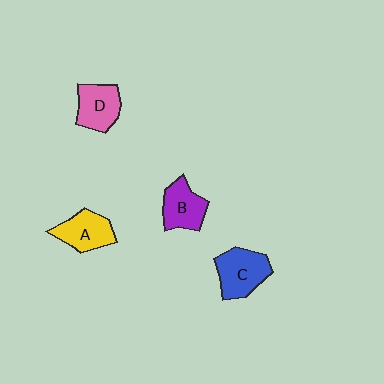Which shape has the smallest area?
Shape B (purple).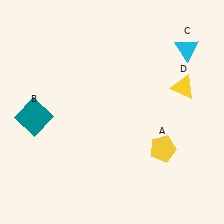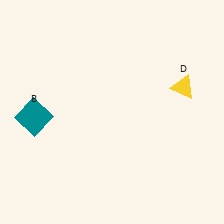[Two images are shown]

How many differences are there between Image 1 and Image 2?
There are 2 differences between the two images.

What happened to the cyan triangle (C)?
The cyan triangle (C) was removed in Image 2. It was in the top-right area of Image 1.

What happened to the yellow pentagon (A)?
The yellow pentagon (A) was removed in Image 2. It was in the bottom-right area of Image 1.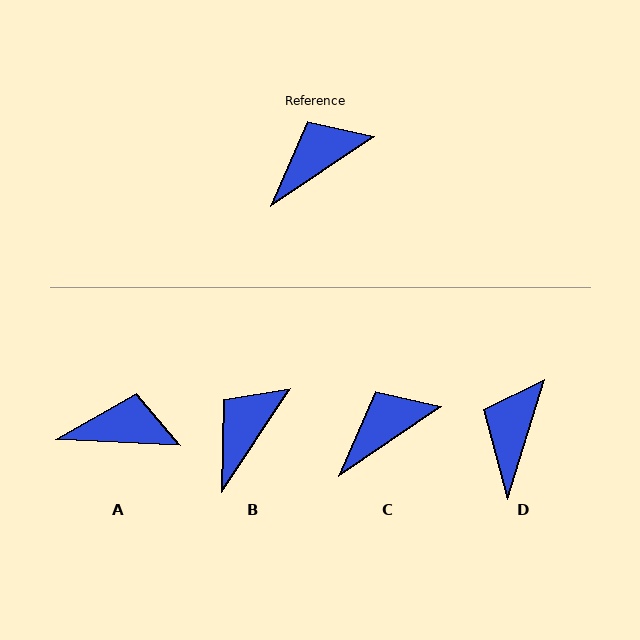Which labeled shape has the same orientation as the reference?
C.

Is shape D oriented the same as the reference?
No, it is off by about 38 degrees.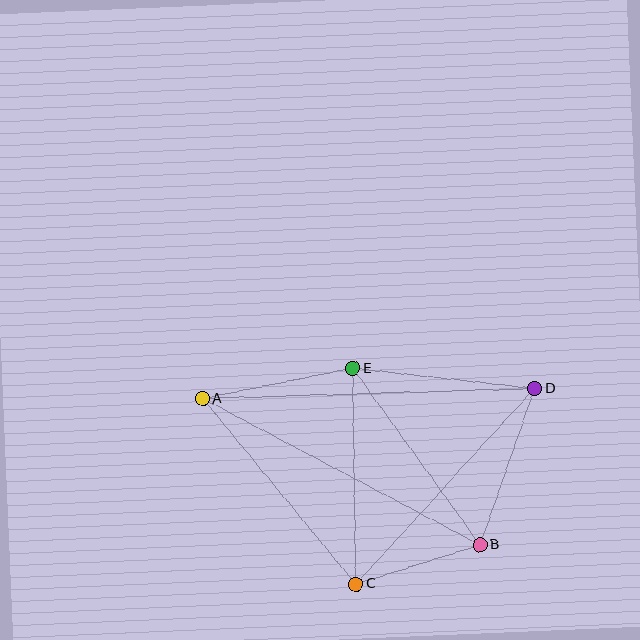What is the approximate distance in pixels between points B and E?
The distance between B and E is approximately 217 pixels.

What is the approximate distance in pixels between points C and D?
The distance between C and D is approximately 265 pixels.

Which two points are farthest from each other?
Points A and D are farthest from each other.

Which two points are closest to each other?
Points B and C are closest to each other.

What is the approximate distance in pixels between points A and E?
The distance between A and E is approximately 154 pixels.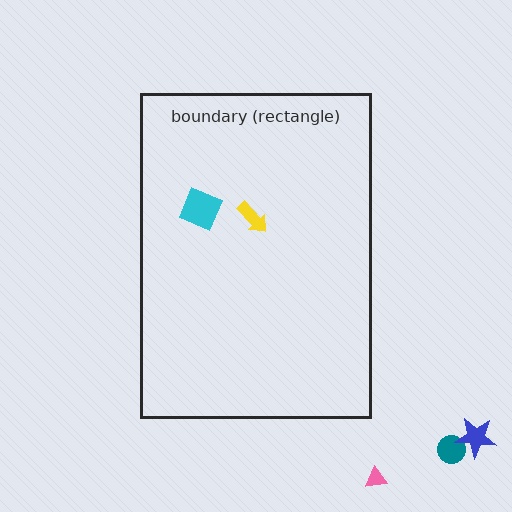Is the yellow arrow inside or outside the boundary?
Inside.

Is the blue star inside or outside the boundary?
Outside.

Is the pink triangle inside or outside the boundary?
Outside.